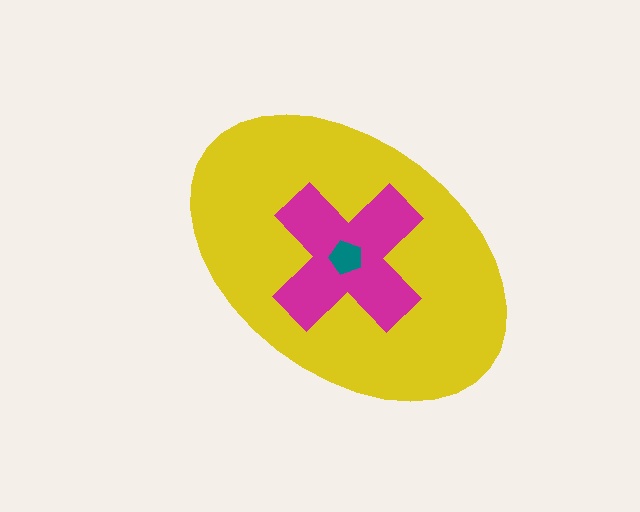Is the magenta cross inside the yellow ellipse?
Yes.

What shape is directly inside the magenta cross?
The teal pentagon.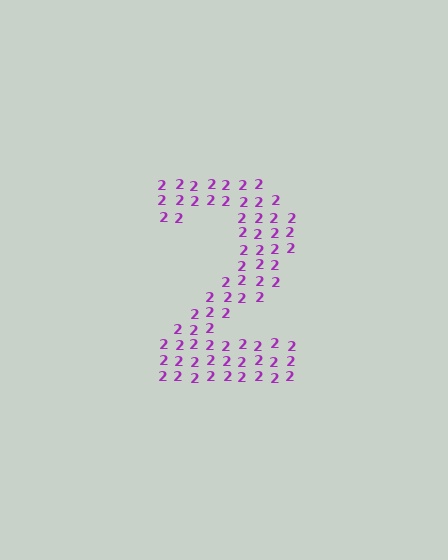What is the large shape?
The large shape is the digit 2.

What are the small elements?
The small elements are digit 2's.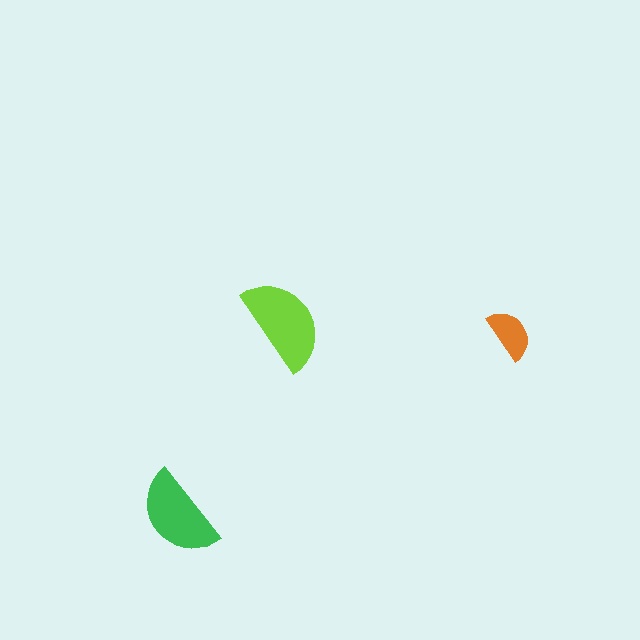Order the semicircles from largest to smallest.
the lime one, the green one, the orange one.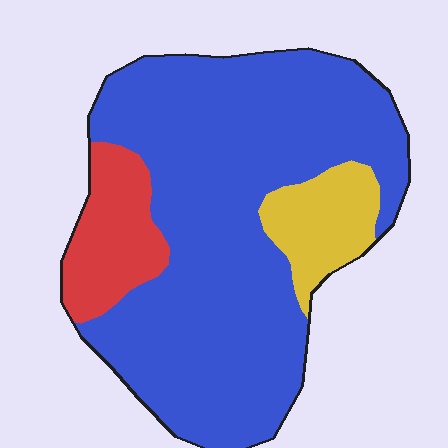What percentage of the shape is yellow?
Yellow takes up about one tenth (1/10) of the shape.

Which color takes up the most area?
Blue, at roughly 75%.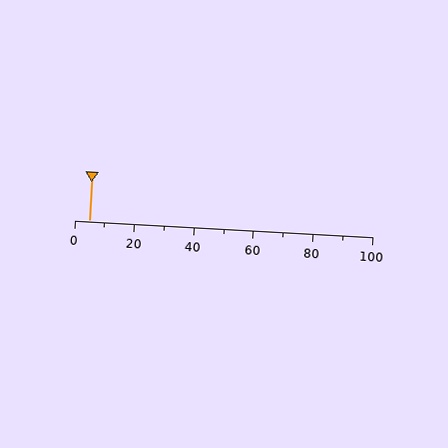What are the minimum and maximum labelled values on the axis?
The axis runs from 0 to 100.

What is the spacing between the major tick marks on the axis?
The major ticks are spaced 20 apart.